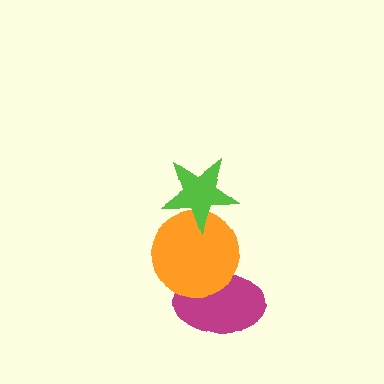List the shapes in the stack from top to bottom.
From top to bottom: the lime star, the orange circle, the magenta ellipse.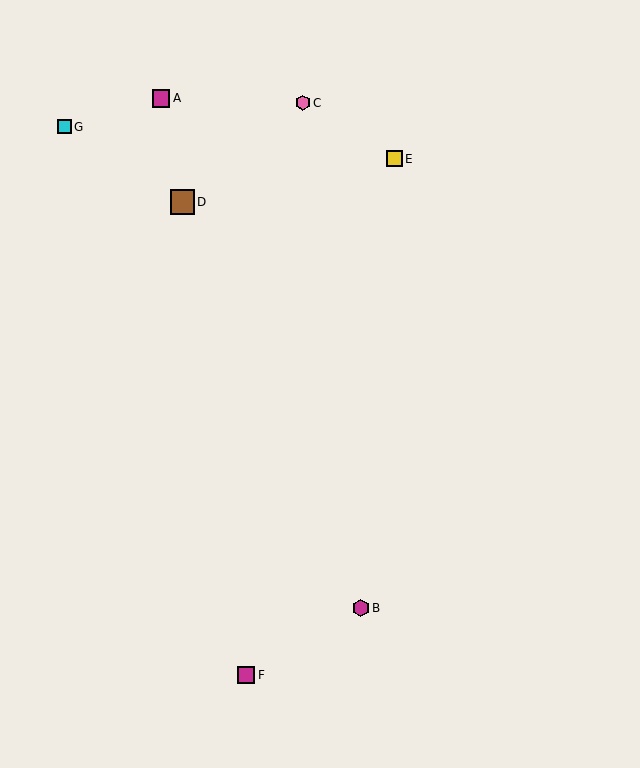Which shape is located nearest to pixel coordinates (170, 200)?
The brown square (labeled D) at (182, 202) is nearest to that location.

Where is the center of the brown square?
The center of the brown square is at (182, 202).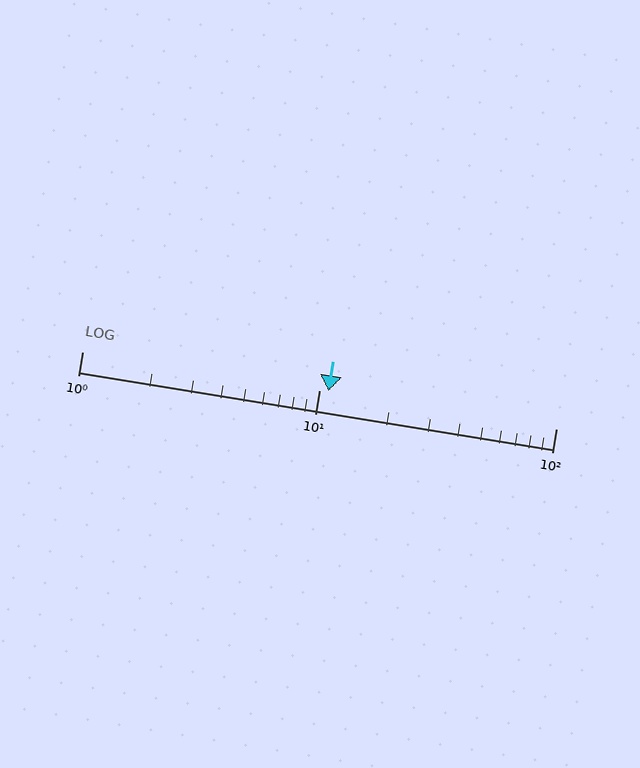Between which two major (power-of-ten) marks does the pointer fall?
The pointer is between 10 and 100.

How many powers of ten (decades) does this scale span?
The scale spans 2 decades, from 1 to 100.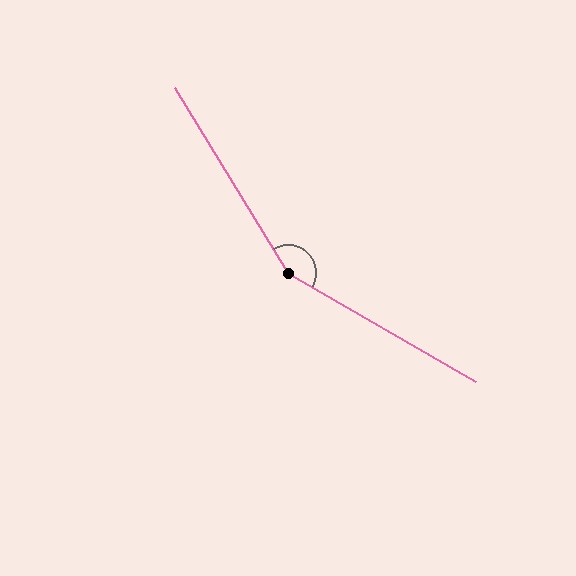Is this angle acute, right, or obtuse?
It is obtuse.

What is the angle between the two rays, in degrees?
Approximately 152 degrees.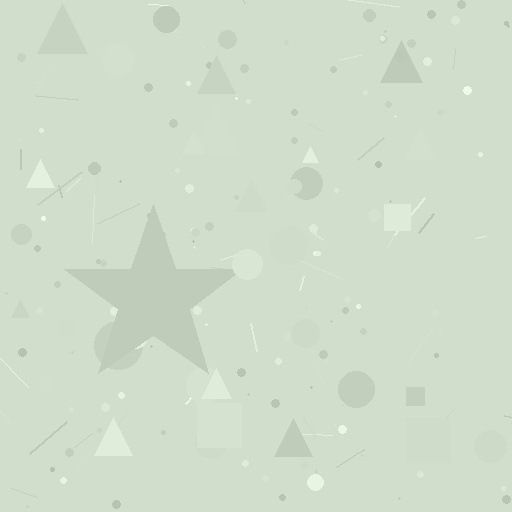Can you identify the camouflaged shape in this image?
The camouflaged shape is a star.